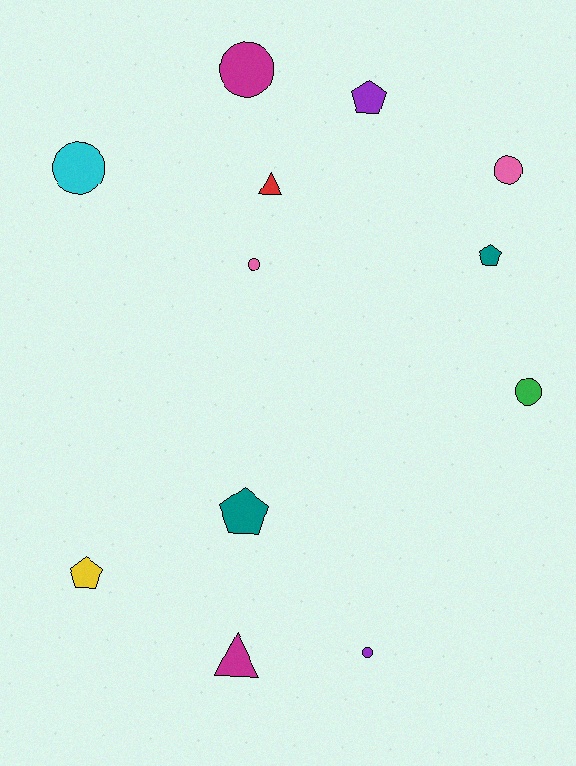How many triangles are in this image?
There are 2 triangles.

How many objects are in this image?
There are 12 objects.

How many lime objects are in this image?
There are no lime objects.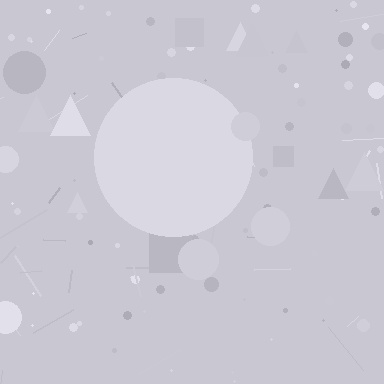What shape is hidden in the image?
A circle is hidden in the image.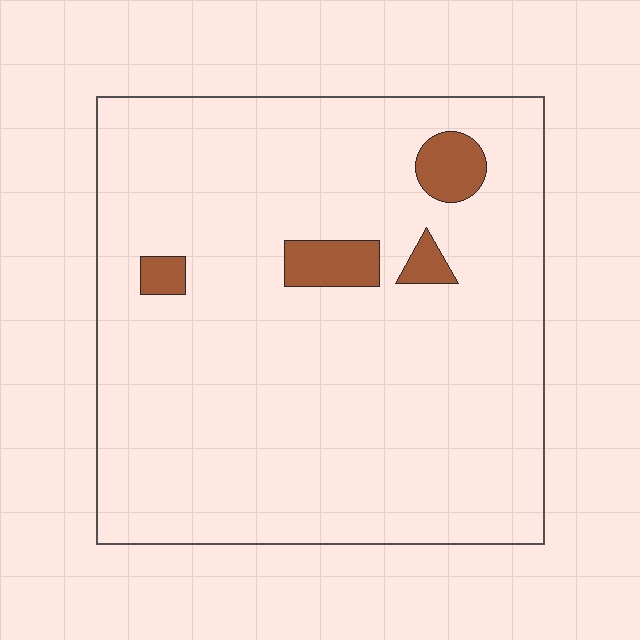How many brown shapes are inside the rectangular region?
4.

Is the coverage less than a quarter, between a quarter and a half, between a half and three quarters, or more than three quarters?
Less than a quarter.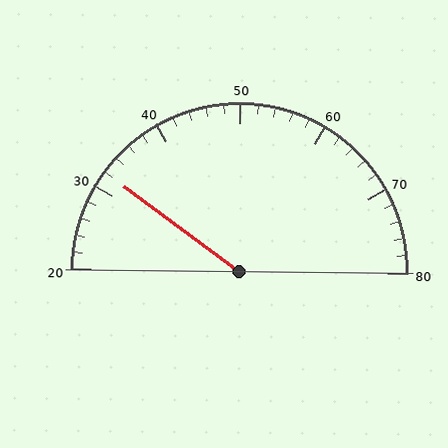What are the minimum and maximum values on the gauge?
The gauge ranges from 20 to 80.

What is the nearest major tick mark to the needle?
The nearest major tick mark is 30.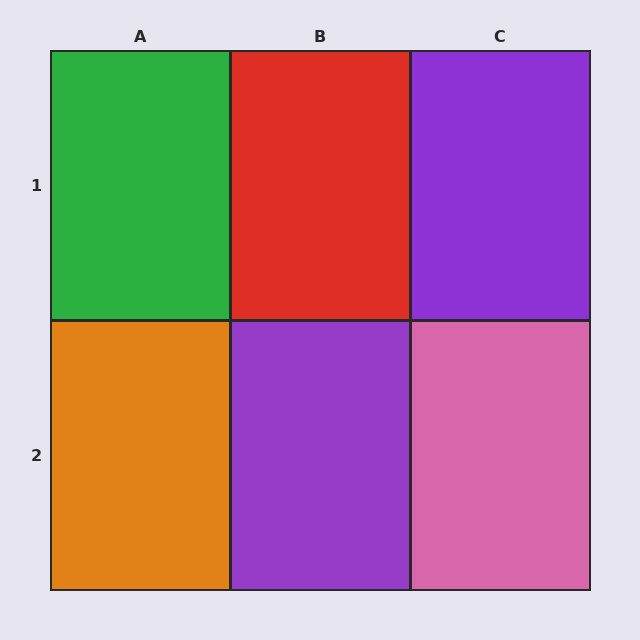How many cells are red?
1 cell is red.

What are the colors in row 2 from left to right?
Orange, purple, pink.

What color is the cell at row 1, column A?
Green.